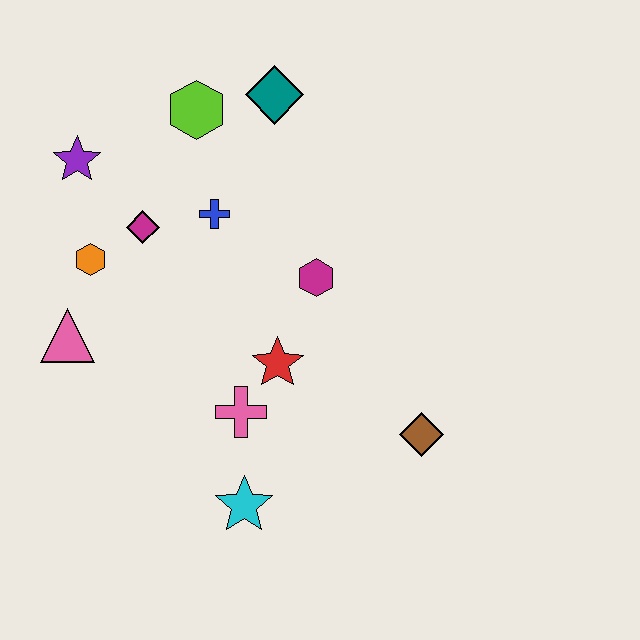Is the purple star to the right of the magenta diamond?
No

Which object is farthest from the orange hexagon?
The brown diamond is farthest from the orange hexagon.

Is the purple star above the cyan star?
Yes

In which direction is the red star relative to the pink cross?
The red star is above the pink cross.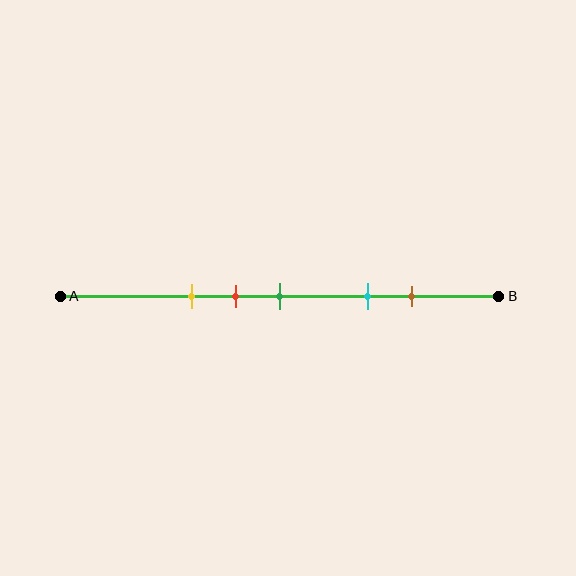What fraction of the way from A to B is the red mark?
The red mark is approximately 40% (0.4) of the way from A to B.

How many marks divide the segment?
There are 5 marks dividing the segment.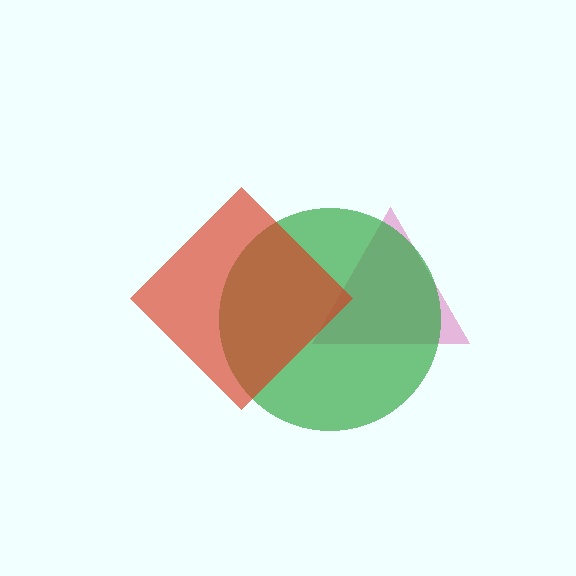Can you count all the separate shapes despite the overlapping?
Yes, there are 3 separate shapes.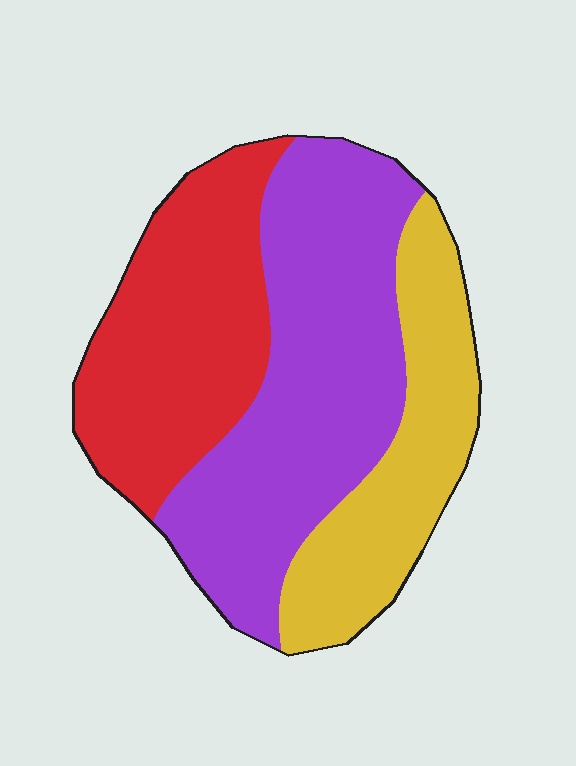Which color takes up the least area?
Yellow, at roughly 25%.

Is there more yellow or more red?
Red.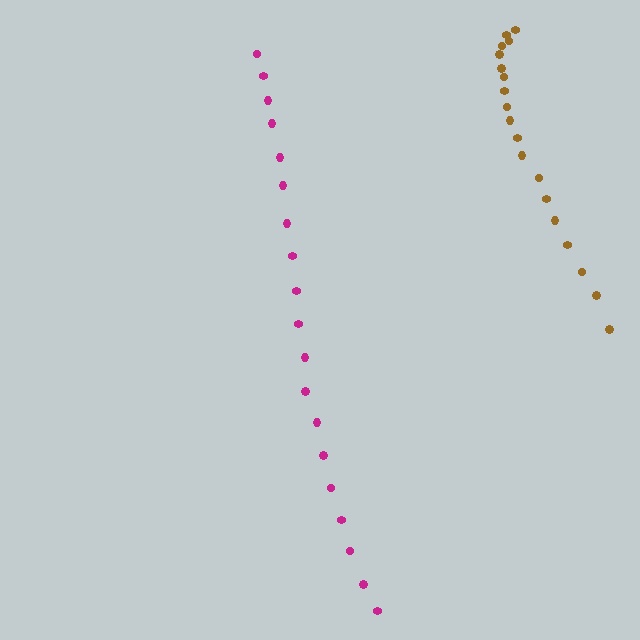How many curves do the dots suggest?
There are 2 distinct paths.